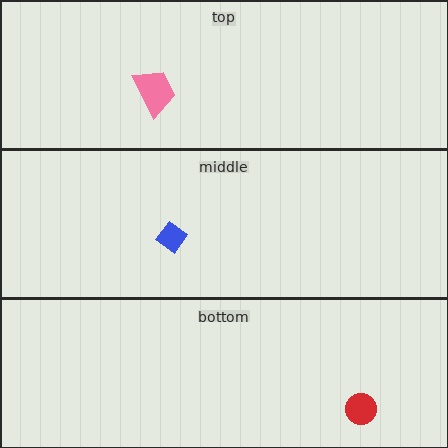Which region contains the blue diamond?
The middle region.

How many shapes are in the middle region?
1.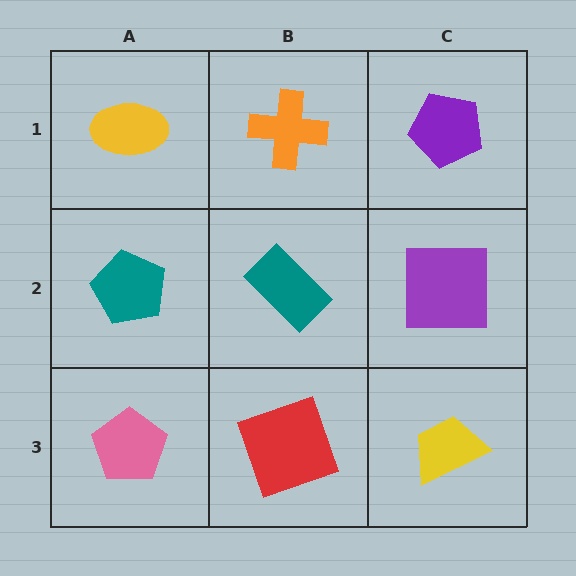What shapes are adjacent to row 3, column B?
A teal rectangle (row 2, column B), a pink pentagon (row 3, column A), a yellow trapezoid (row 3, column C).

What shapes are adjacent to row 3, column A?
A teal pentagon (row 2, column A), a red square (row 3, column B).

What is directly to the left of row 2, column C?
A teal rectangle.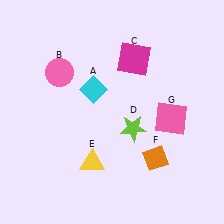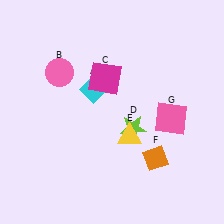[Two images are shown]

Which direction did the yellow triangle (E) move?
The yellow triangle (E) moved right.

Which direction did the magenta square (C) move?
The magenta square (C) moved left.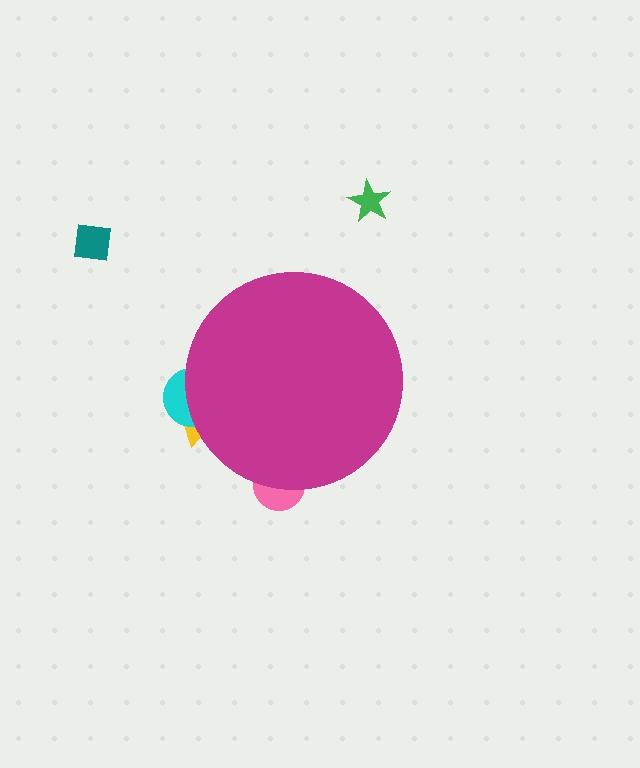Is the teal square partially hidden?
No, the teal square is fully visible.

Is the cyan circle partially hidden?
Yes, the cyan circle is partially hidden behind the magenta circle.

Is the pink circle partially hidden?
Yes, the pink circle is partially hidden behind the magenta circle.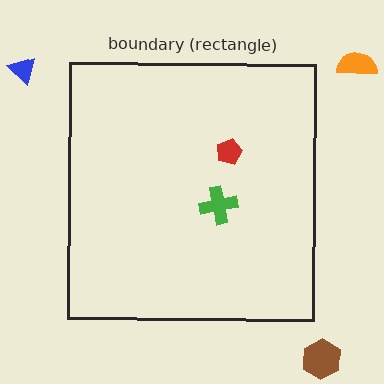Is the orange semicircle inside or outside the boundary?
Outside.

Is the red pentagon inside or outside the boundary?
Inside.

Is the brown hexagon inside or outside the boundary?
Outside.